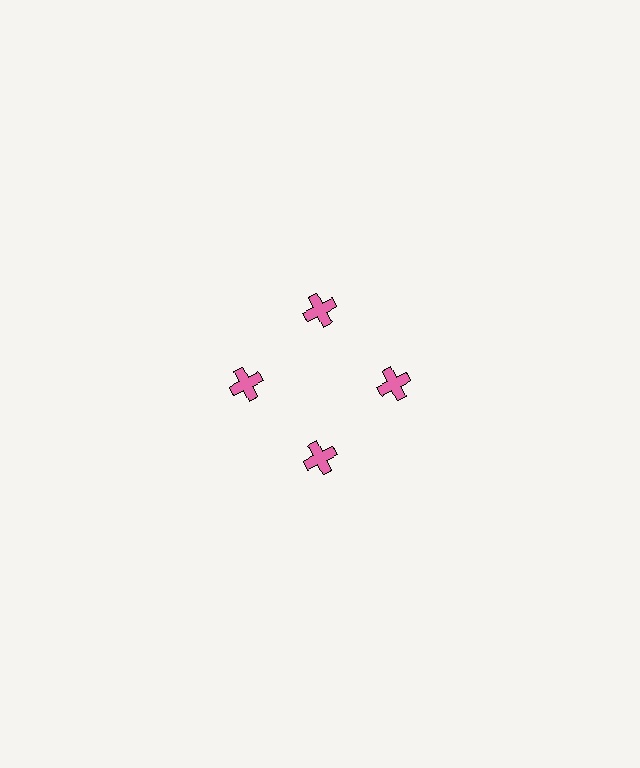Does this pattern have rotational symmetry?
Yes, this pattern has 4-fold rotational symmetry. It looks the same after rotating 90 degrees around the center.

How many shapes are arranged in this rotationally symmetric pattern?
There are 4 shapes, arranged in 4 groups of 1.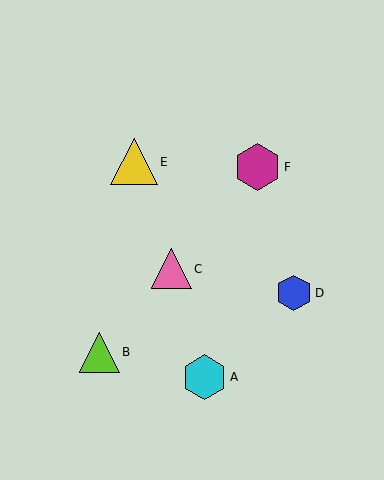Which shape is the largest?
The yellow triangle (labeled E) is the largest.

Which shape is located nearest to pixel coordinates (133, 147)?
The yellow triangle (labeled E) at (134, 162) is nearest to that location.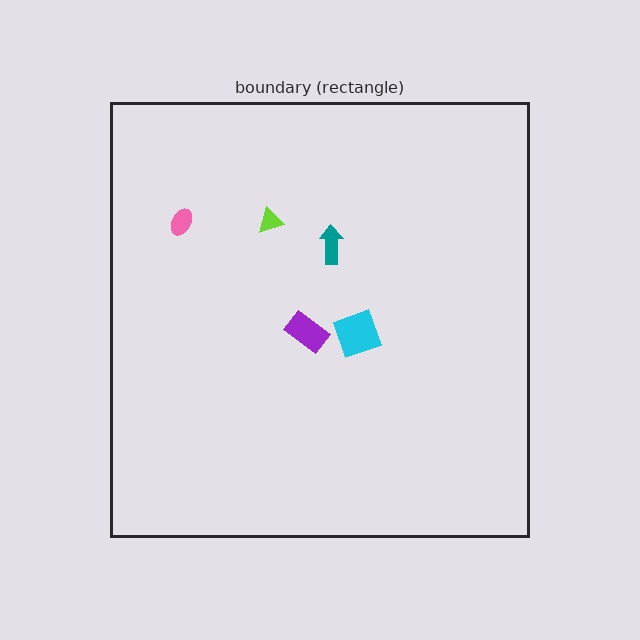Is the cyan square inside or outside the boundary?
Inside.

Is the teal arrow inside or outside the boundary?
Inside.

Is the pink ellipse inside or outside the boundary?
Inside.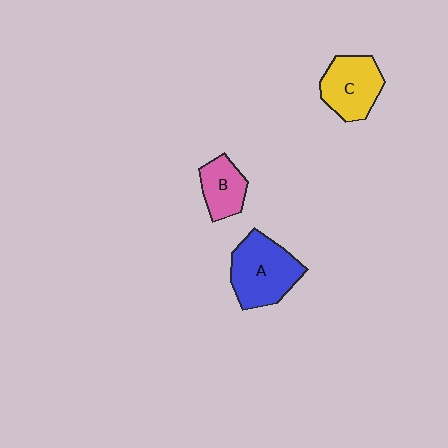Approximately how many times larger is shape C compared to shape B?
Approximately 1.4 times.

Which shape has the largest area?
Shape A (blue).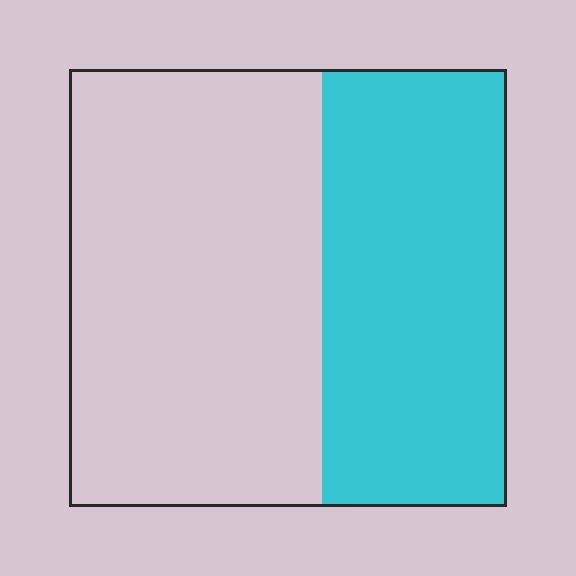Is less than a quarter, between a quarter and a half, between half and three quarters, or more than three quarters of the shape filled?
Between a quarter and a half.